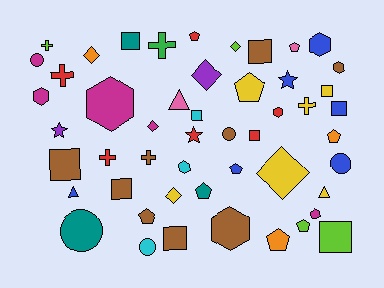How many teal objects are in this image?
There are 3 teal objects.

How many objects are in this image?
There are 50 objects.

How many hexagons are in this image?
There are 8 hexagons.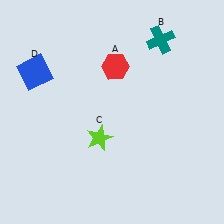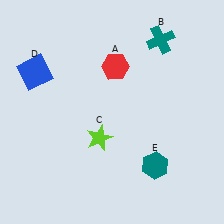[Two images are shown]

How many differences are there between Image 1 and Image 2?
There is 1 difference between the two images.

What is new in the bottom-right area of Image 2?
A teal hexagon (E) was added in the bottom-right area of Image 2.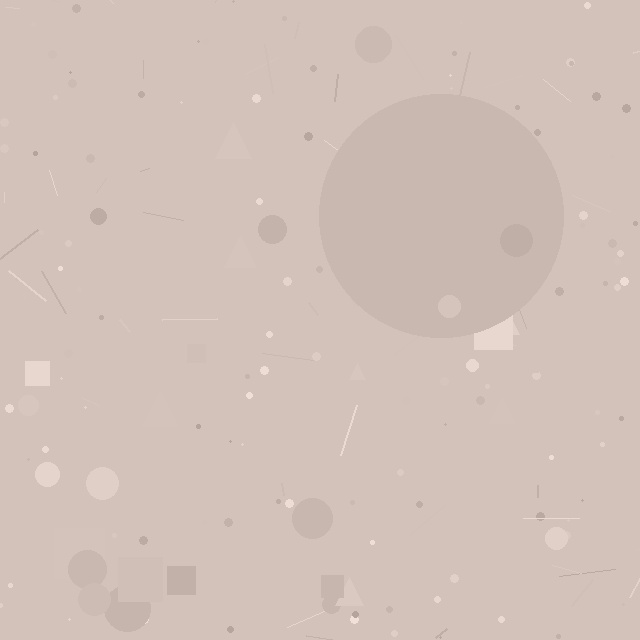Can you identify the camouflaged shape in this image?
The camouflaged shape is a circle.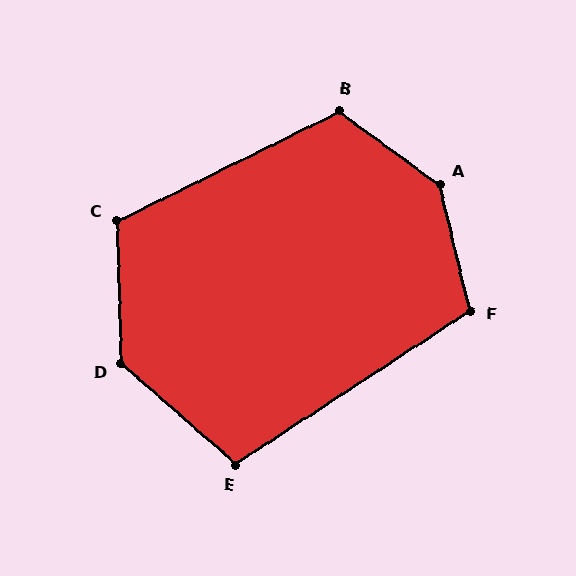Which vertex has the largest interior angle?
A, at approximately 139 degrees.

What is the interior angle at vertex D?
Approximately 132 degrees (obtuse).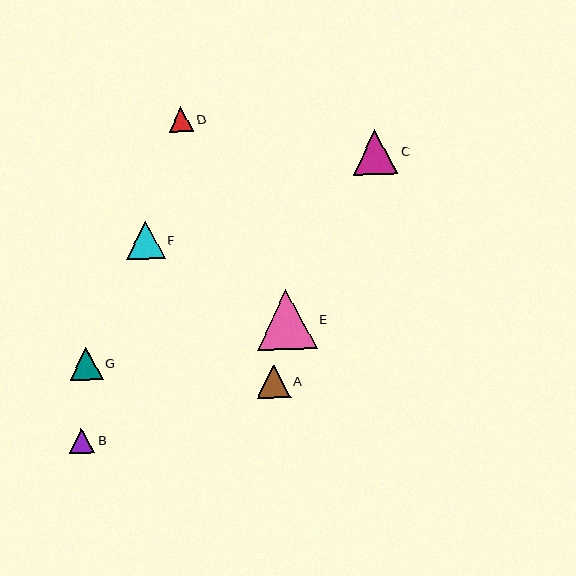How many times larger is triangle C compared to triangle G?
Triangle C is approximately 1.3 times the size of triangle G.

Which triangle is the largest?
Triangle E is the largest with a size of approximately 60 pixels.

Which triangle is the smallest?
Triangle D is the smallest with a size of approximately 25 pixels.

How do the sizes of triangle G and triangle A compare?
Triangle G and triangle A are approximately the same size.